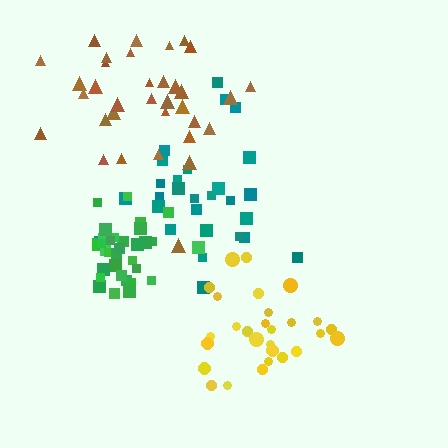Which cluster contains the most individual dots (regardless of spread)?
Brown (35).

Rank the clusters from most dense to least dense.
green, yellow, brown, teal.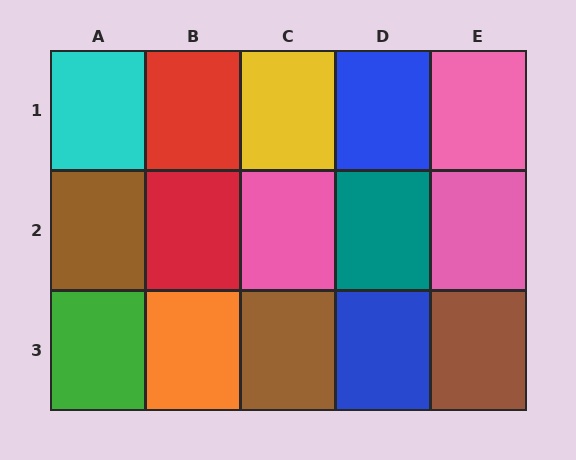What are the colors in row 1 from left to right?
Cyan, red, yellow, blue, pink.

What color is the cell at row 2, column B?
Red.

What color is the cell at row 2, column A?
Brown.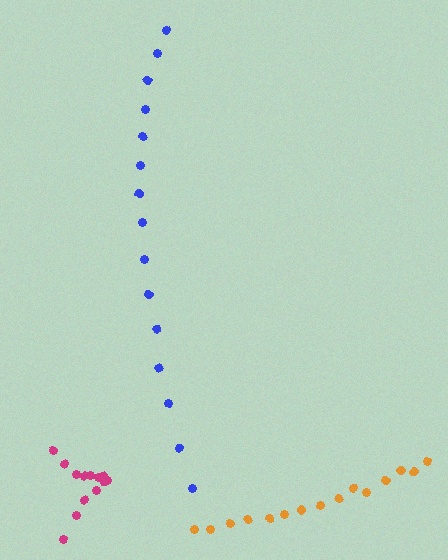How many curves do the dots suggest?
There are 3 distinct paths.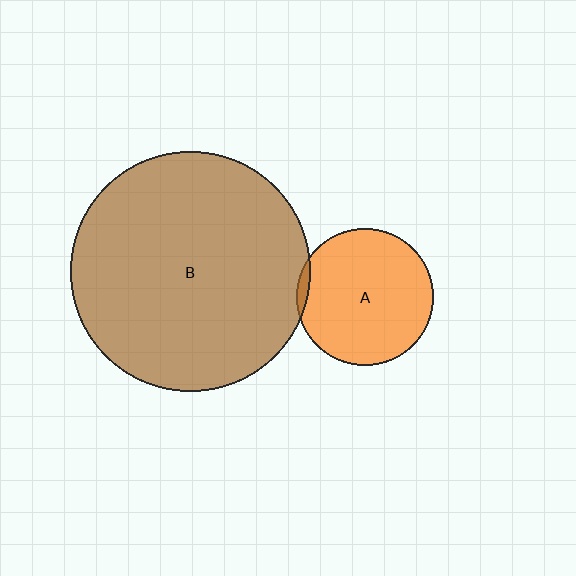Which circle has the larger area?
Circle B (brown).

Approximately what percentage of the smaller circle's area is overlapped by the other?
Approximately 5%.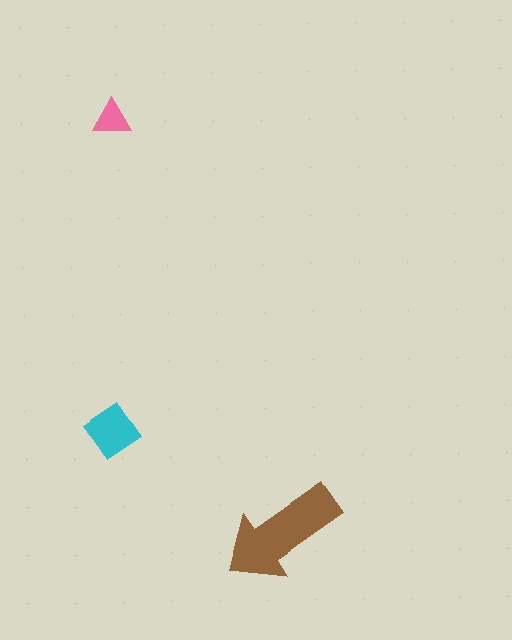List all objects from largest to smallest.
The brown arrow, the cyan diamond, the pink triangle.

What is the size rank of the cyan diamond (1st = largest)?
2nd.